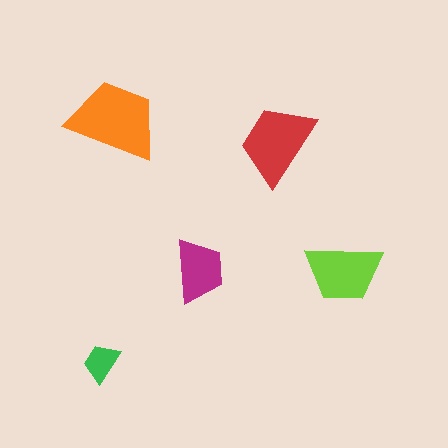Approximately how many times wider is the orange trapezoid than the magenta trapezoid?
About 1.5 times wider.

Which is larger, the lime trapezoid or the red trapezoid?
The red one.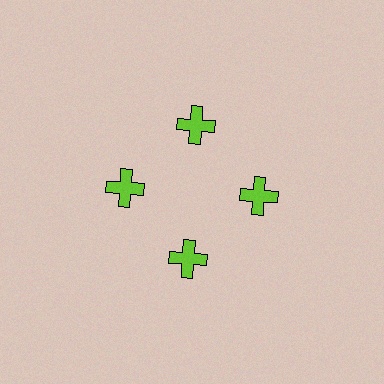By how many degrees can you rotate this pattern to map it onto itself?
The pattern maps onto itself every 90 degrees of rotation.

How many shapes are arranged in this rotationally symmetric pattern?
There are 4 shapes, arranged in 4 groups of 1.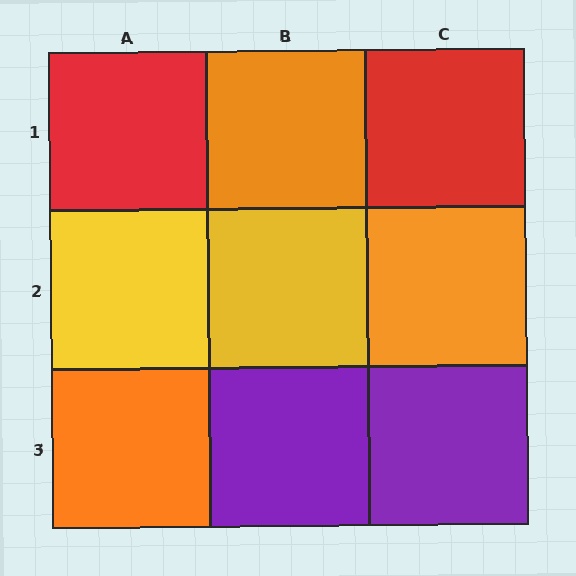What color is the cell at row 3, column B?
Purple.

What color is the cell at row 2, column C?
Orange.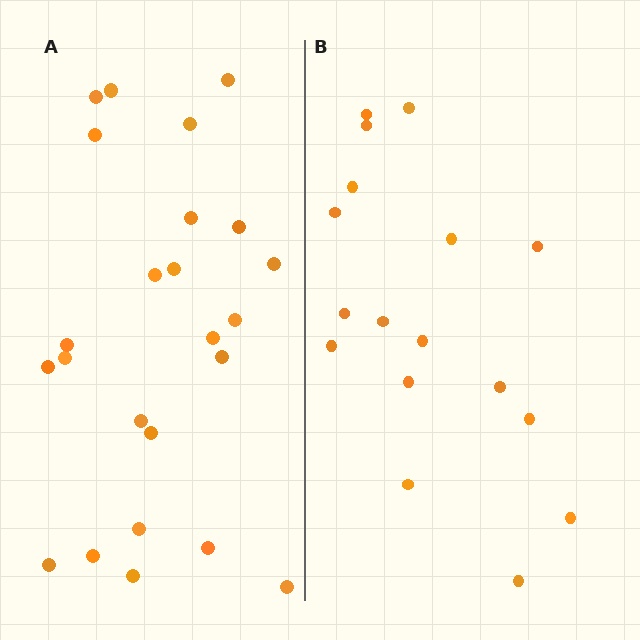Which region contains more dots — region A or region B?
Region A (the left region) has more dots.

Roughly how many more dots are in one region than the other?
Region A has roughly 8 or so more dots than region B.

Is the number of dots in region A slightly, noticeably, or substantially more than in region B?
Region A has noticeably more, but not dramatically so. The ratio is roughly 1.4 to 1.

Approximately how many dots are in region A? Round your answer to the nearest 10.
About 20 dots. (The exact count is 24, which rounds to 20.)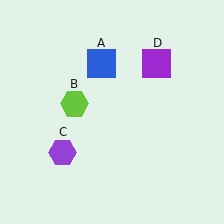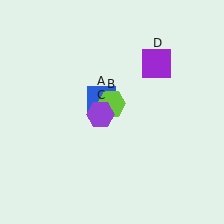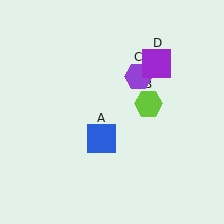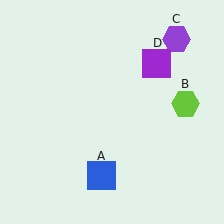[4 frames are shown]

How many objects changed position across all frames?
3 objects changed position: blue square (object A), lime hexagon (object B), purple hexagon (object C).